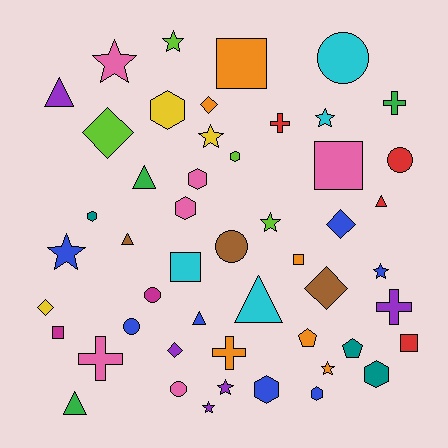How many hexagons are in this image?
There are 8 hexagons.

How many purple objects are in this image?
There are 5 purple objects.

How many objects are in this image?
There are 50 objects.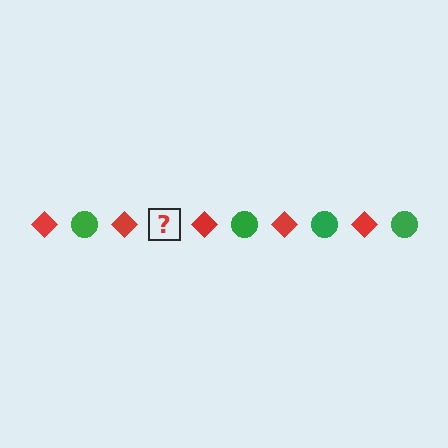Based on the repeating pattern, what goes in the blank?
The blank should be a green circle.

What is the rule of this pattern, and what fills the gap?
The rule is that the pattern alternates between red diamond and green circle. The gap should be filled with a green circle.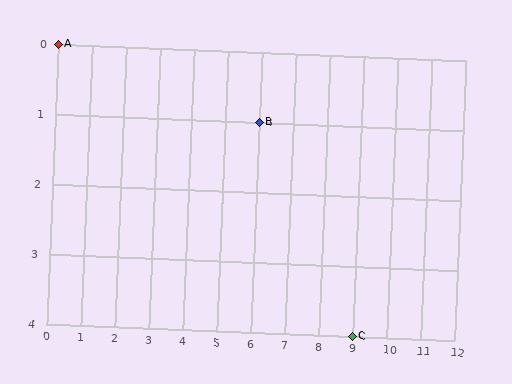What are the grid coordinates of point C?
Point C is at grid coordinates (9, 4).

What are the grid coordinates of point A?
Point A is at grid coordinates (0, 0).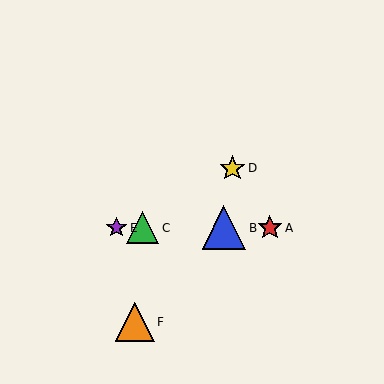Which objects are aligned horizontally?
Objects A, B, C, E are aligned horizontally.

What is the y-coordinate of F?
Object F is at y≈322.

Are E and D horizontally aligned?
No, E is at y≈228 and D is at y≈168.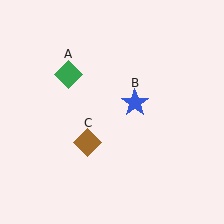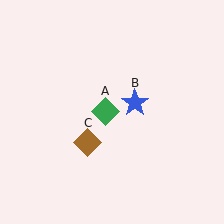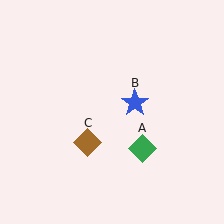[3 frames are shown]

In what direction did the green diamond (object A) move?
The green diamond (object A) moved down and to the right.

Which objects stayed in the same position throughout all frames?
Blue star (object B) and brown diamond (object C) remained stationary.